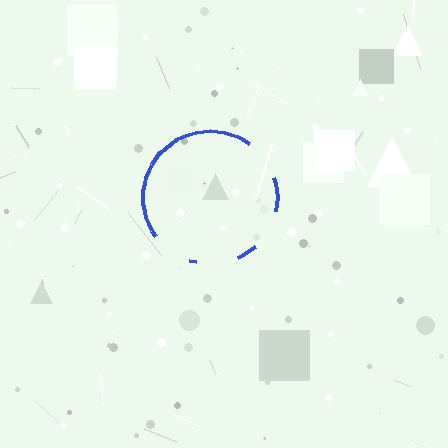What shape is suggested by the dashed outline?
The dashed outline suggests a circle.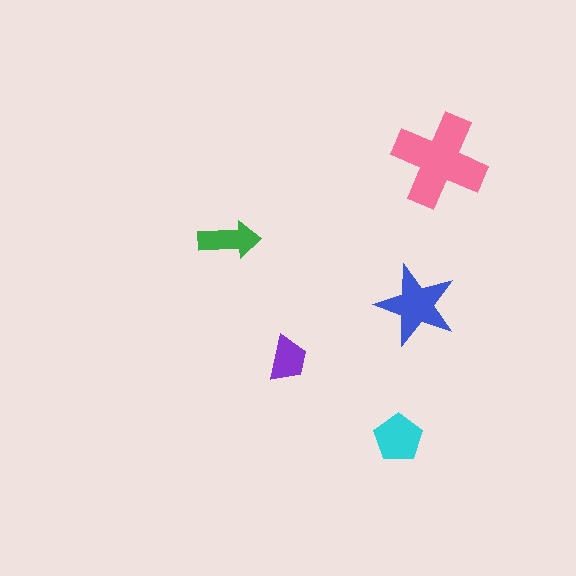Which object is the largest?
The pink cross.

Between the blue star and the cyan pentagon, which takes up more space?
The blue star.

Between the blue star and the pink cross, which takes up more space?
The pink cross.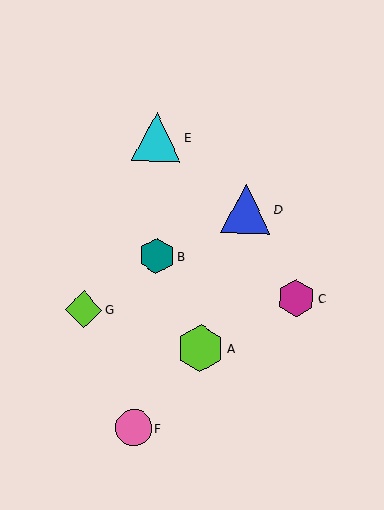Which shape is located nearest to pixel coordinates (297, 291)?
The magenta hexagon (labeled C) at (296, 298) is nearest to that location.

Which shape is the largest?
The blue triangle (labeled D) is the largest.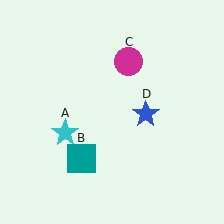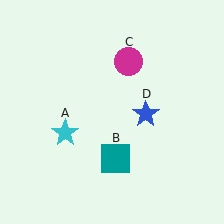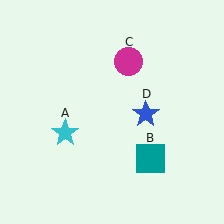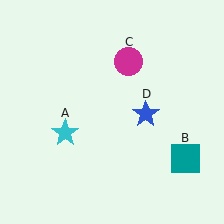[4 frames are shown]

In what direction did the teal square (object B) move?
The teal square (object B) moved right.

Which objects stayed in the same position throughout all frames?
Cyan star (object A) and magenta circle (object C) and blue star (object D) remained stationary.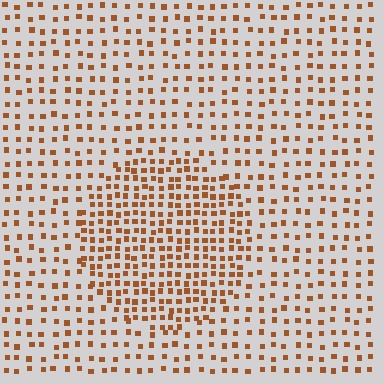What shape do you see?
I see a circle.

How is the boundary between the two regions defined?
The boundary is defined by a change in element density (approximately 1.9x ratio). All elements are the same color, size, and shape.